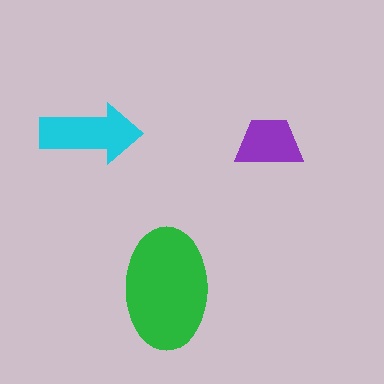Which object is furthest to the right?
The purple trapezoid is rightmost.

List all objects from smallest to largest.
The purple trapezoid, the cyan arrow, the green ellipse.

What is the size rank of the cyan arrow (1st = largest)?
2nd.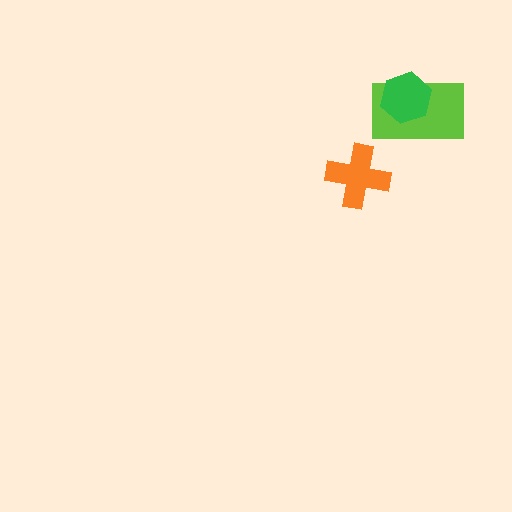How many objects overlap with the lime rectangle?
1 object overlaps with the lime rectangle.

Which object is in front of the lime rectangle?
The green hexagon is in front of the lime rectangle.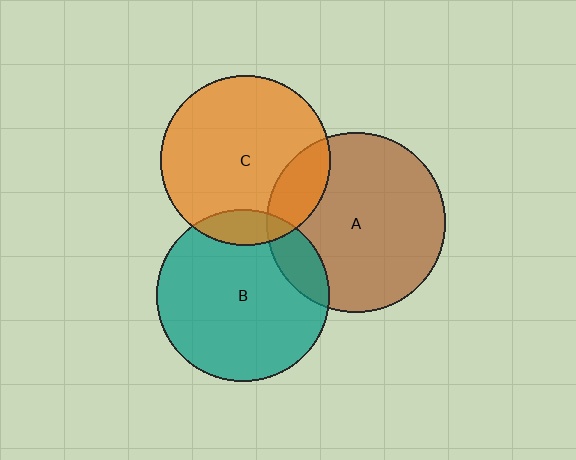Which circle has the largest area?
Circle A (brown).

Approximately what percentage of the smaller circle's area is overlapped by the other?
Approximately 10%.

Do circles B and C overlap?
Yes.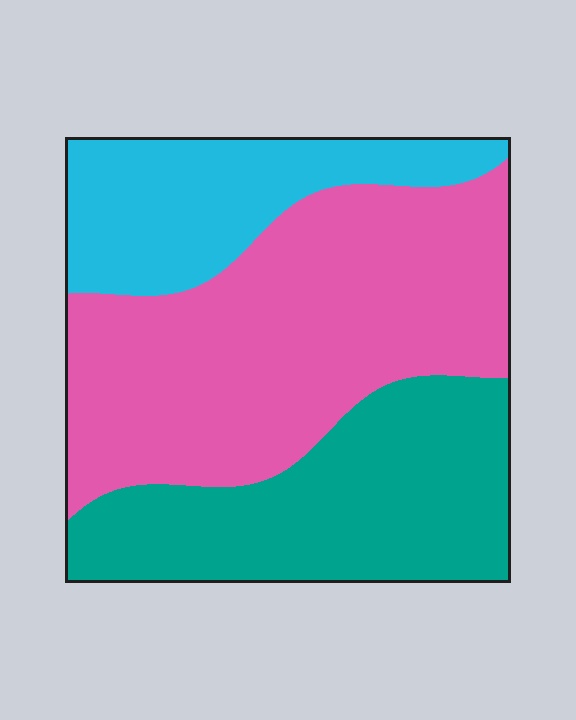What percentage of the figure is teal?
Teal takes up about one third (1/3) of the figure.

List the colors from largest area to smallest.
From largest to smallest: pink, teal, cyan.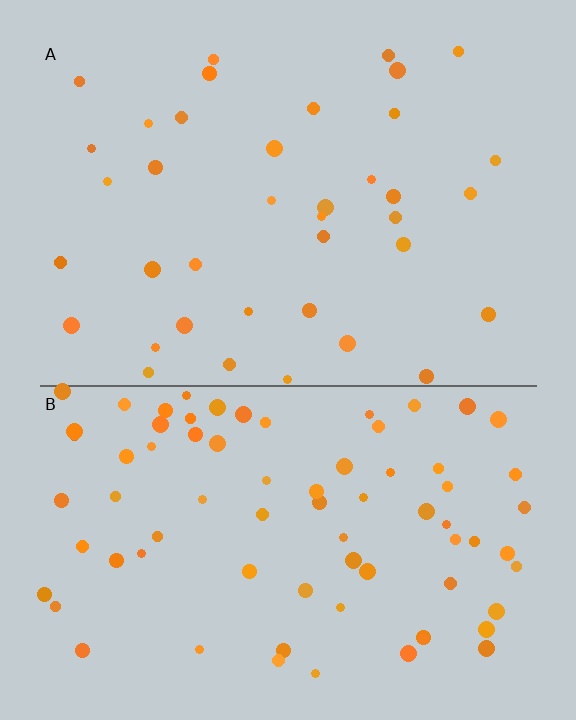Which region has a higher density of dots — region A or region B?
B (the bottom).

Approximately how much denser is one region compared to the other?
Approximately 2.0× — region B over region A.